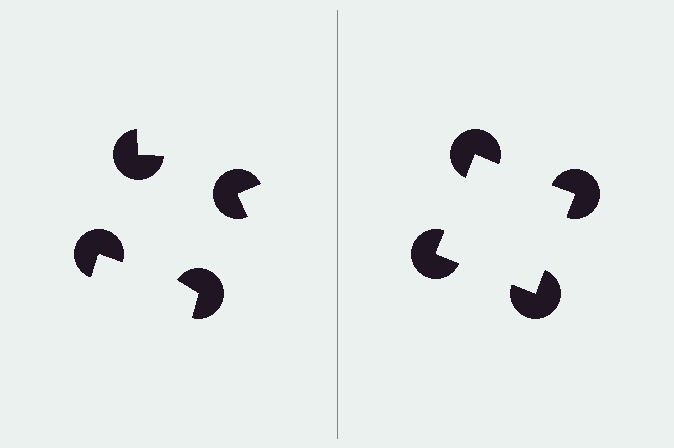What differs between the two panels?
The pac-man discs are positioned identically on both sides; only the wedge orientations differ. On the right they align to a square; on the left they are misaligned.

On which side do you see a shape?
An illusory square appears on the right side. On the left side the wedge cuts are rotated, so no coherent shape forms.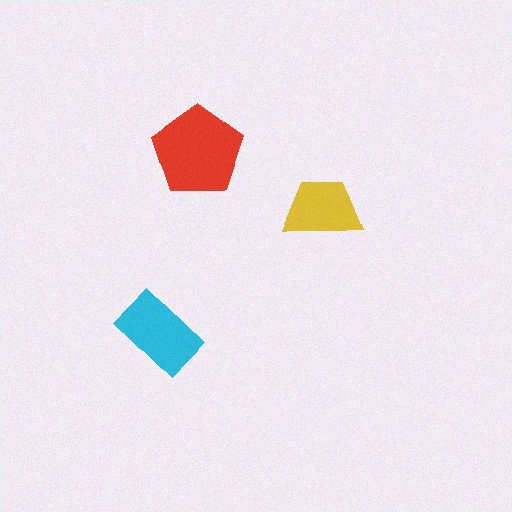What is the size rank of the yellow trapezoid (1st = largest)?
3rd.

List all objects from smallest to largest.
The yellow trapezoid, the cyan rectangle, the red pentagon.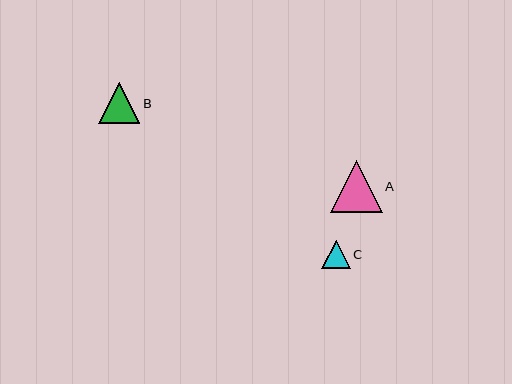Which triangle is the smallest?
Triangle C is the smallest with a size of approximately 28 pixels.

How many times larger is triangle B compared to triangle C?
Triangle B is approximately 1.5 times the size of triangle C.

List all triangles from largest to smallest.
From largest to smallest: A, B, C.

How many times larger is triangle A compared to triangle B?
Triangle A is approximately 1.3 times the size of triangle B.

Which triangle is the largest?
Triangle A is the largest with a size of approximately 52 pixels.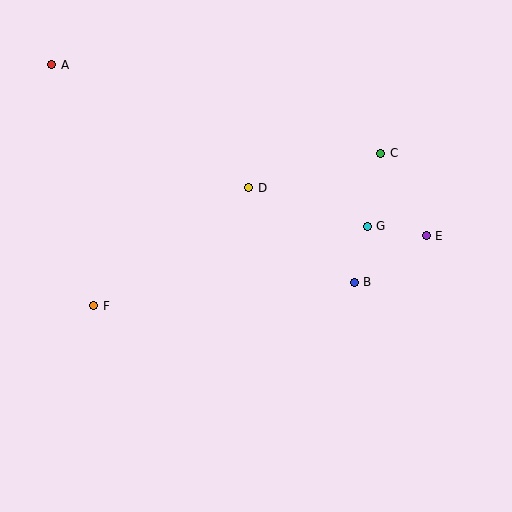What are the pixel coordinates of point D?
Point D is at (249, 188).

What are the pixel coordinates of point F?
Point F is at (94, 306).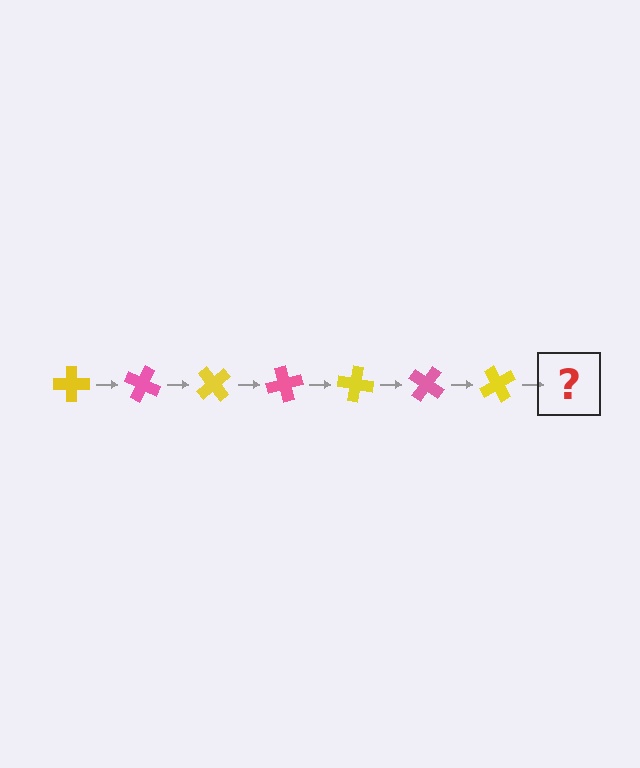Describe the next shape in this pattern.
It should be a pink cross, rotated 175 degrees from the start.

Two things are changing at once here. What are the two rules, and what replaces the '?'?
The two rules are that it rotates 25 degrees each step and the color cycles through yellow and pink. The '?' should be a pink cross, rotated 175 degrees from the start.